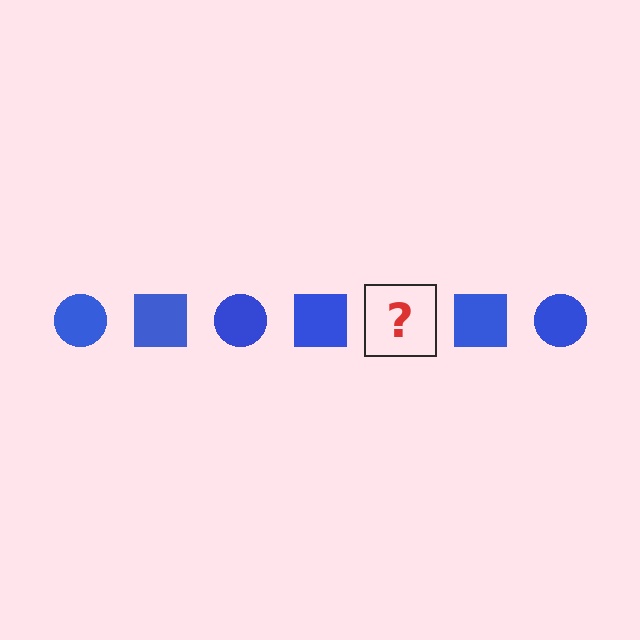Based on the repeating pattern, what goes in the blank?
The blank should be a blue circle.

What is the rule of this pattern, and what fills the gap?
The rule is that the pattern cycles through circle, square shapes in blue. The gap should be filled with a blue circle.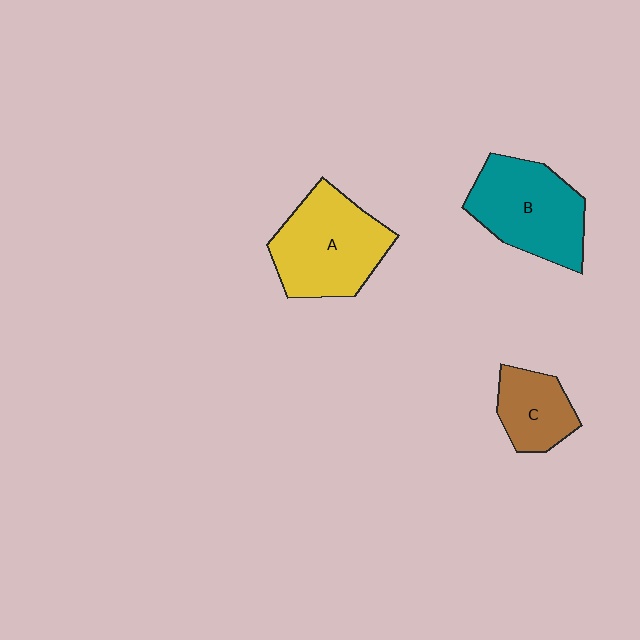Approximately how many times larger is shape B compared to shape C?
Approximately 1.8 times.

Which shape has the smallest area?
Shape C (brown).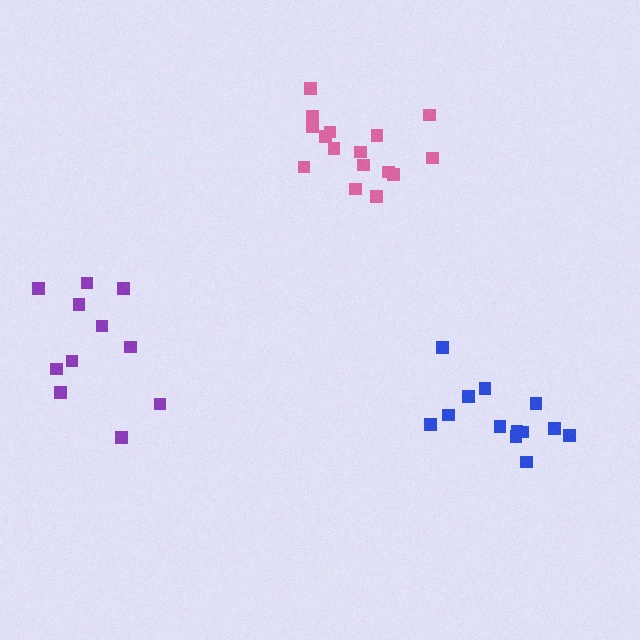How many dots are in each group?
Group 1: 13 dots, Group 2: 16 dots, Group 3: 11 dots (40 total).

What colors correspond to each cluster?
The clusters are colored: blue, pink, purple.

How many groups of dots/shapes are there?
There are 3 groups.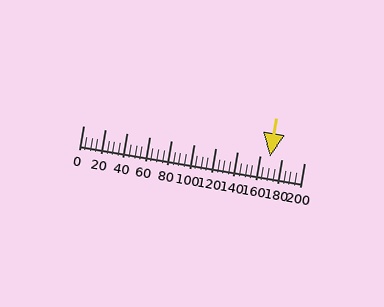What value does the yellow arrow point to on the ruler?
The yellow arrow points to approximately 170.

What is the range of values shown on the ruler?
The ruler shows values from 0 to 200.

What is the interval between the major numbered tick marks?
The major tick marks are spaced 20 units apart.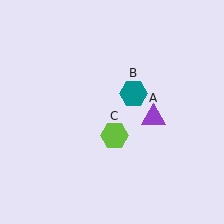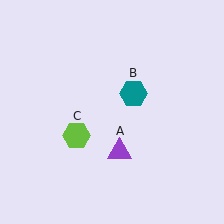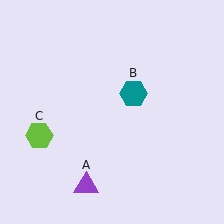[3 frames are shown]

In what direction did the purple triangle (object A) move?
The purple triangle (object A) moved down and to the left.